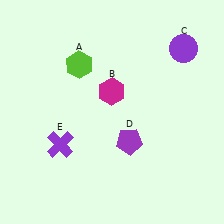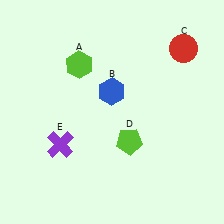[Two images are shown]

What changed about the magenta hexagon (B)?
In Image 1, B is magenta. In Image 2, it changed to blue.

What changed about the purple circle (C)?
In Image 1, C is purple. In Image 2, it changed to red.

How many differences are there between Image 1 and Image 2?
There are 3 differences between the two images.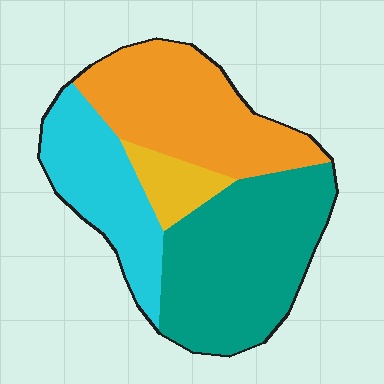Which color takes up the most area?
Teal, at roughly 40%.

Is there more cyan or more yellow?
Cyan.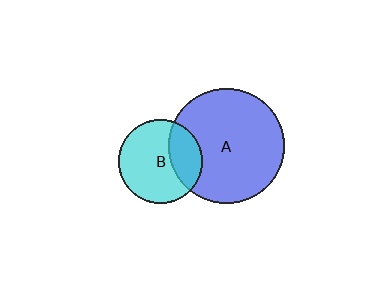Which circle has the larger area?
Circle A (blue).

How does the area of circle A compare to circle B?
Approximately 1.9 times.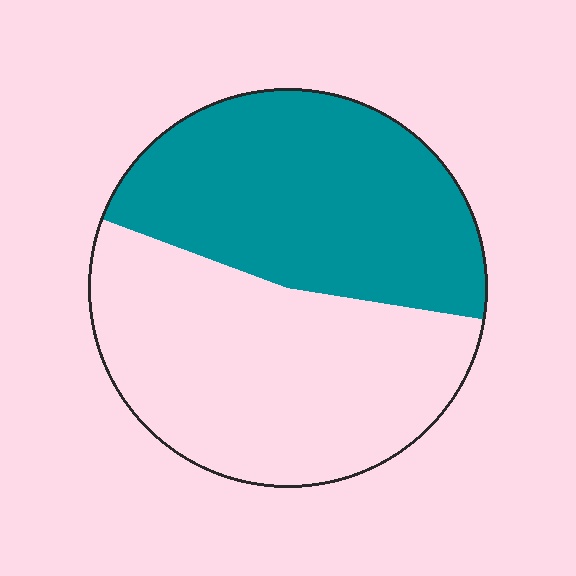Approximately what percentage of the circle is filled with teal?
Approximately 45%.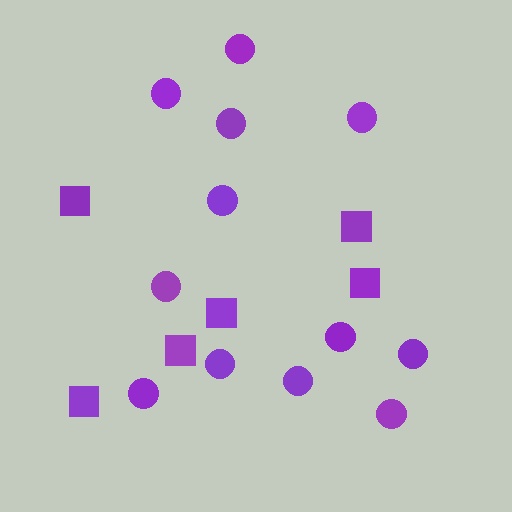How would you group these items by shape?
There are 2 groups: one group of circles (12) and one group of squares (6).